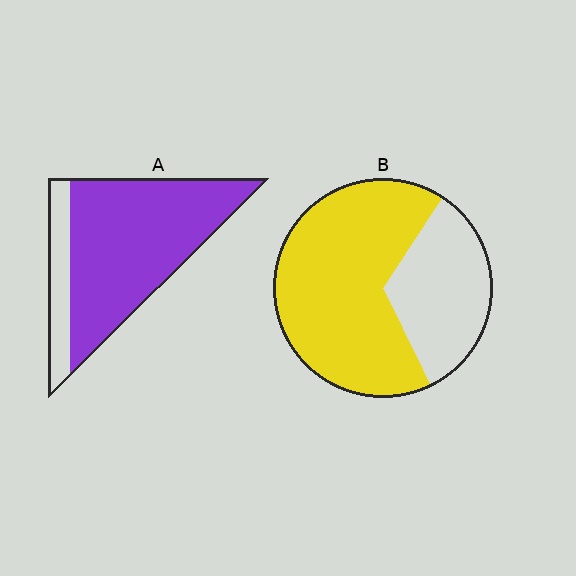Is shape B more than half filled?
Yes.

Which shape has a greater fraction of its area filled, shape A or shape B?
Shape A.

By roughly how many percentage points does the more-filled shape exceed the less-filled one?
By roughly 15 percentage points (A over B).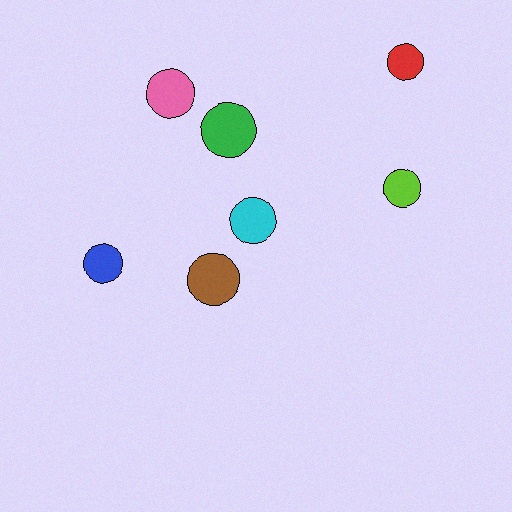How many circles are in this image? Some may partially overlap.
There are 7 circles.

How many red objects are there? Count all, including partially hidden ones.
There is 1 red object.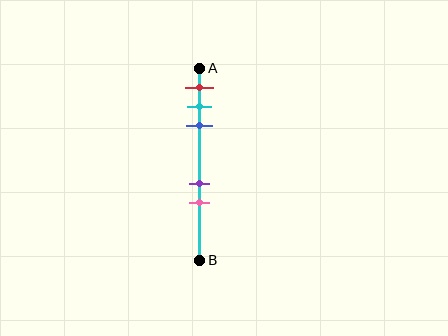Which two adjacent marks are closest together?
The cyan and blue marks are the closest adjacent pair.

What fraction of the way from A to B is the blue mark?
The blue mark is approximately 30% (0.3) of the way from A to B.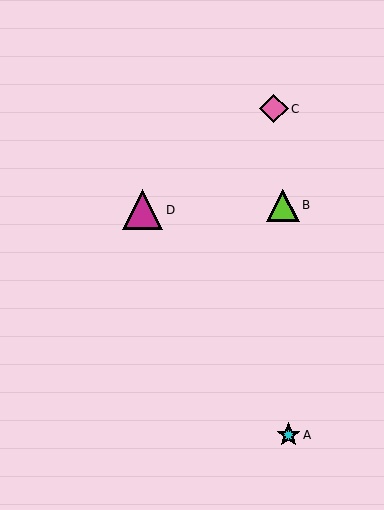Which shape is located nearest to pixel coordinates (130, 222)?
The magenta triangle (labeled D) at (143, 210) is nearest to that location.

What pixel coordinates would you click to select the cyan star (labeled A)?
Click at (289, 435) to select the cyan star A.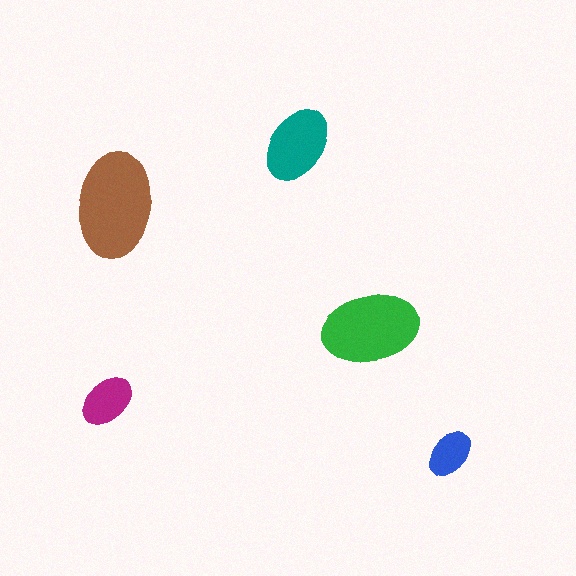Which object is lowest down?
The blue ellipse is bottommost.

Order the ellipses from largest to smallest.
the brown one, the green one, the teal one, the magenta one, the blue one.